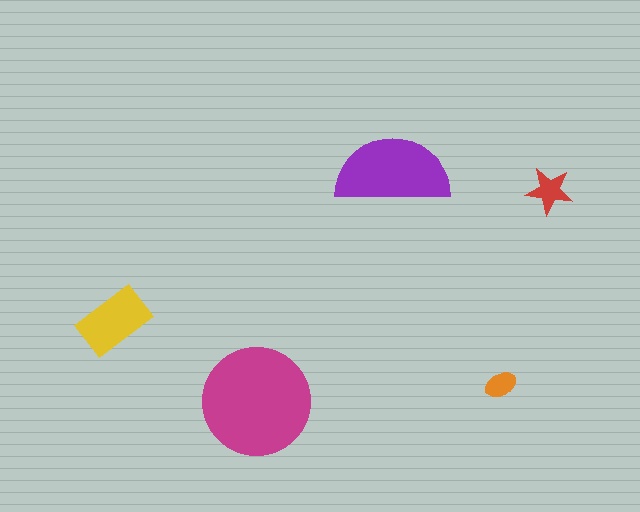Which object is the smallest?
The orange ellipse.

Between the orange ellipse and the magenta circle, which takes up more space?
The magenta circle.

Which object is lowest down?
The magenta circle is bottommost.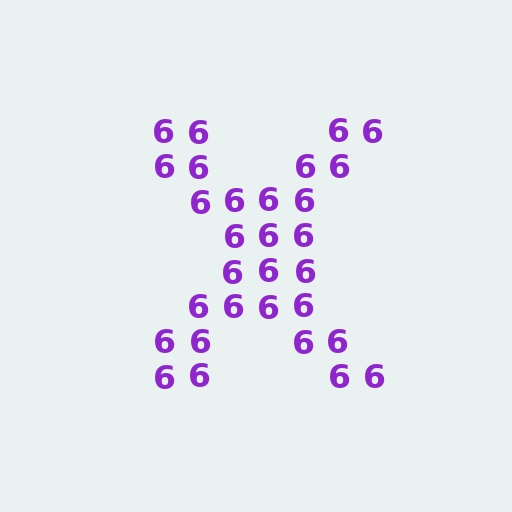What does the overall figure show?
The overall figure shows the letter X.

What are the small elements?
The small elements are digit 6's.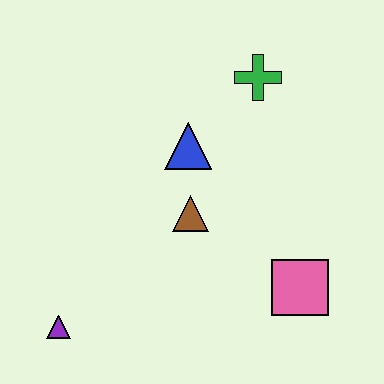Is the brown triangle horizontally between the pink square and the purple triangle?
Yes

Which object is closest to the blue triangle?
The brown triangle is closest to the blue triangle.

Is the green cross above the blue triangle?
Yes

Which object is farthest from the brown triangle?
The purple triangle is farthest from the brown triangle.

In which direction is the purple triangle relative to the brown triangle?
The purple triangle is to the left of the brown triangle.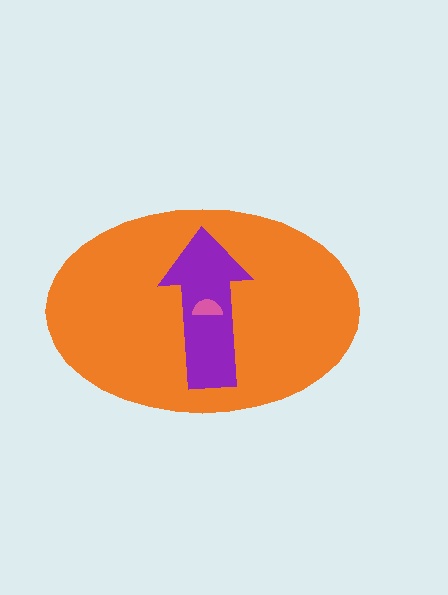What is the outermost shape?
The orange ellipse.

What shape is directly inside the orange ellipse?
The purple arrow.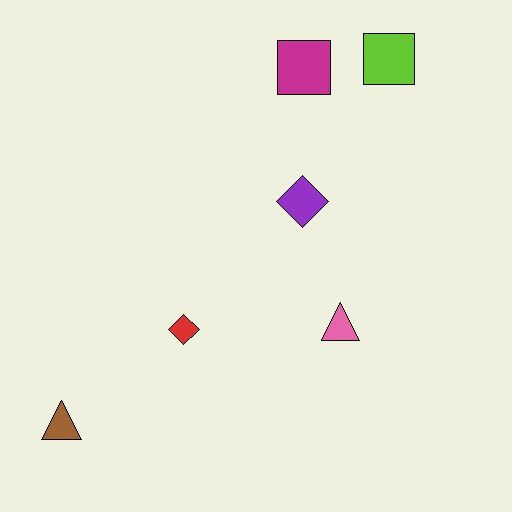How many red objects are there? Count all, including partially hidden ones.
There is 1 red object.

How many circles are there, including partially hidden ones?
There are no circles.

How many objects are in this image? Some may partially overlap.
There are 6 objects.